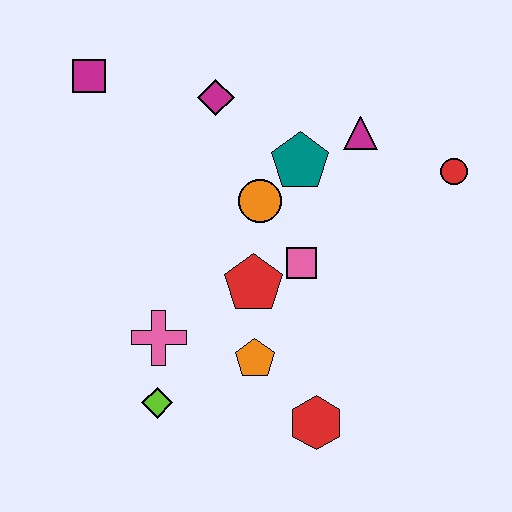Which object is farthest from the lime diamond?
The red circle is farthest from the lime diamond.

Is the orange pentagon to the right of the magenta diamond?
Yes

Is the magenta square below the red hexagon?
No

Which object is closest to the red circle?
The magenta triangle is closest to the red circle.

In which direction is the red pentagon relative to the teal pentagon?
The red pentagon is below the teal pentagon.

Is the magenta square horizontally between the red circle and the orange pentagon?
No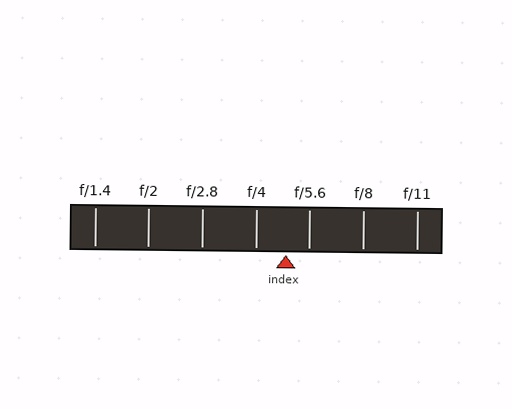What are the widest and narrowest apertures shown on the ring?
The widest aperture shown is f/1.4 and the narrowest is f/11.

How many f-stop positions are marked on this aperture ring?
There are 7 f-stop positions marked.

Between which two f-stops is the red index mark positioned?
The index mark is between f/4 and f/5.6.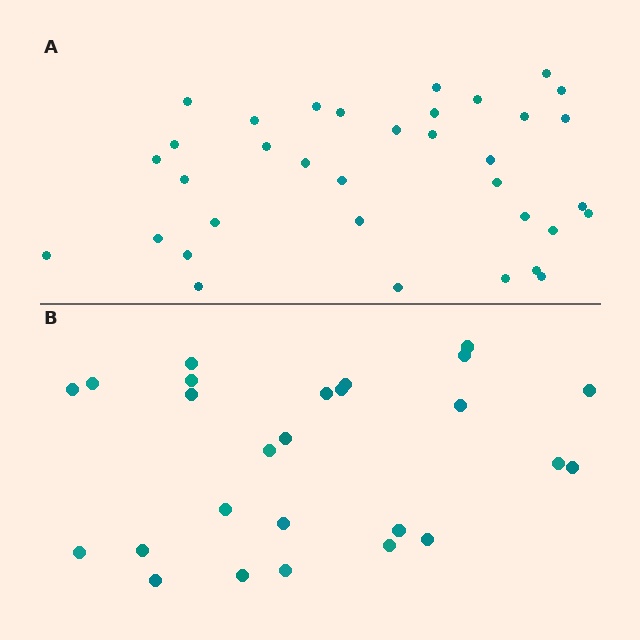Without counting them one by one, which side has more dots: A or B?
Region A (the top region) has more dots.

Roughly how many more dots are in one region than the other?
Region A has roughly 8 or so more dots than region B.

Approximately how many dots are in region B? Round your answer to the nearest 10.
About 30 dots. (The exact count is 26, which rounds to 30.)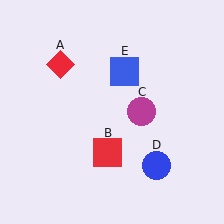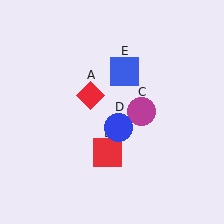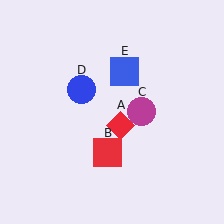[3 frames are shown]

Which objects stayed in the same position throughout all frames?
Red square (object B) and magenta circle (object C) and blue square (object E) remained stationary.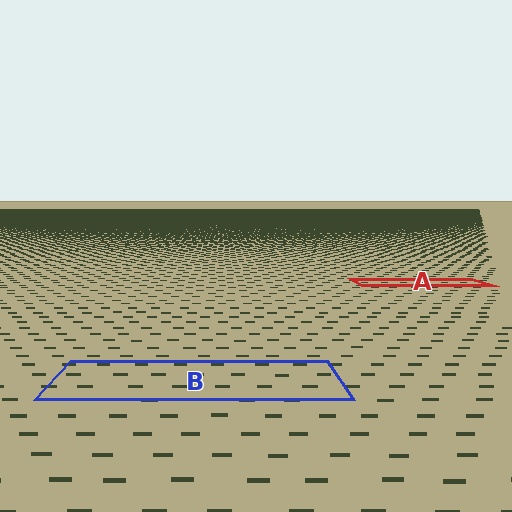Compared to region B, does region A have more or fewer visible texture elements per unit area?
Region A has more texture elements per unit area — they are packed more densely because it is farther away.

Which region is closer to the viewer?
Region B is closer. The texture elements there are larger and more spread out.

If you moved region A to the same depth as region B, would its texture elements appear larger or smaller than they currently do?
They would appear larger. At a closer depth, the same texture elements are projected at a bigger on-screen size.